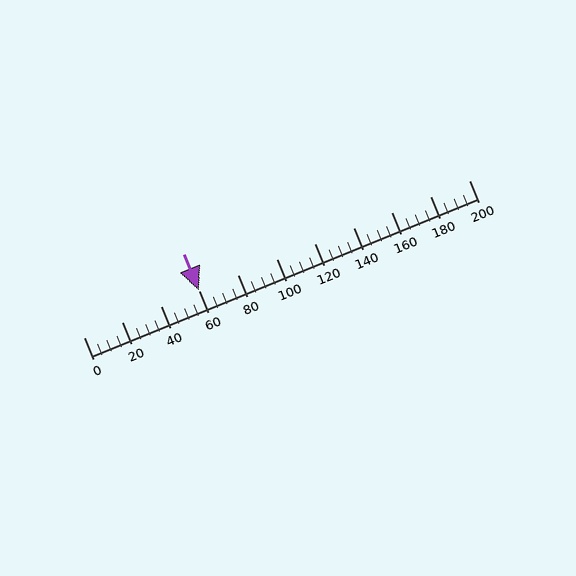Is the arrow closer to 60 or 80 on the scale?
The arrow is closer to 60.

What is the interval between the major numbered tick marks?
The major tick marks are spaced 20 units apart.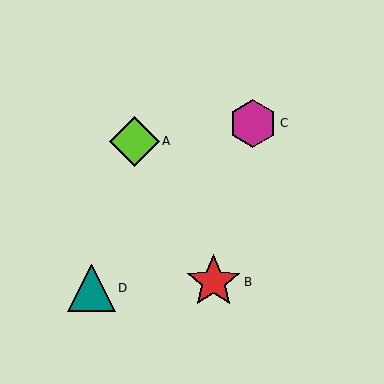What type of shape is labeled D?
Shape D is a teal triangle.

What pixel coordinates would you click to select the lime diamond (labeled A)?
Click at (134, 141) to select the lime diamond A.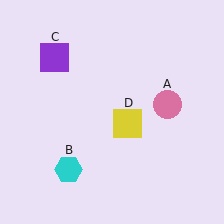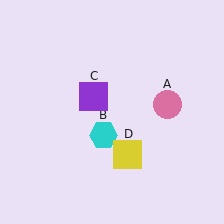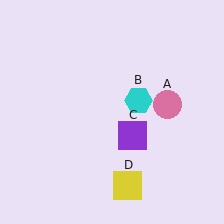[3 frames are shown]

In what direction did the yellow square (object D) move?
The yellow square (object D) moved down.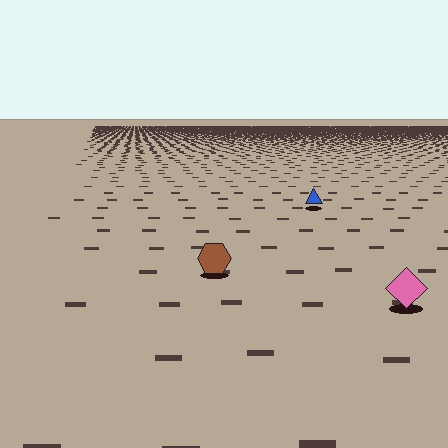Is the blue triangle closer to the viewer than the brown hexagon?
No. The brown hexagon is closer — you can tell from the texture gradient: the ground texture is coarser near it.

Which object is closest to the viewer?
The pink diamond is closest. The texture marks near it are larger and more spread out.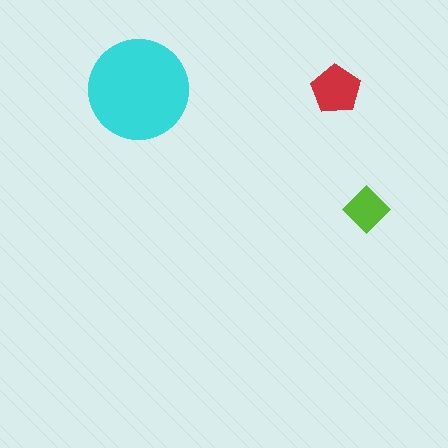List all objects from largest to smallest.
The cyan circle, the red pentagon, the lime diamond.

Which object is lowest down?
The lime diamond is bottommost.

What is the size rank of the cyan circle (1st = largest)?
1st.